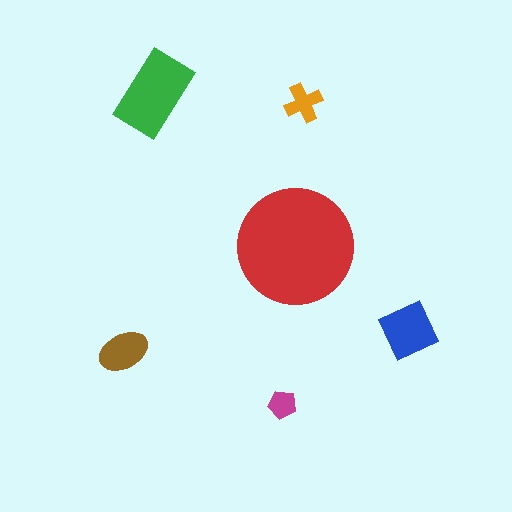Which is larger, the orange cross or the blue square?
The blue square.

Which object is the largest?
The red circle.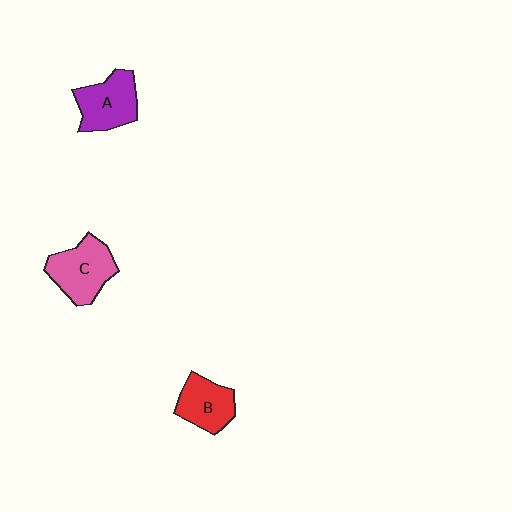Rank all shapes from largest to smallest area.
From largest to smallest: C (pink), A (purple), B (red).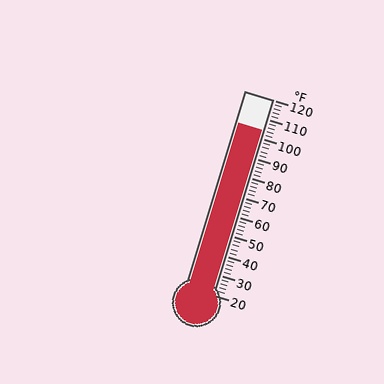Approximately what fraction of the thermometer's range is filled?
The thermometer is filled to approximately 85% of its range.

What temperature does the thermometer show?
The thermometer shows approximately 104°F.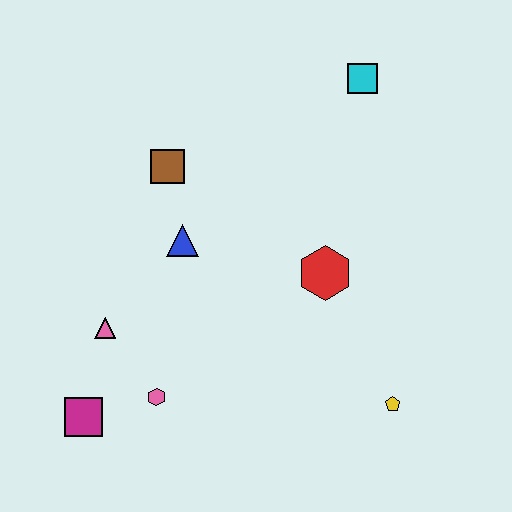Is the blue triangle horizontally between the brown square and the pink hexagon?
No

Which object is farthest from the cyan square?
The magenta square is farthest from the cyan square.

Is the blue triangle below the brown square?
Yes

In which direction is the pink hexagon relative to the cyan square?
The pink hexagon is below the cyan square.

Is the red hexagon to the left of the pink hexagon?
No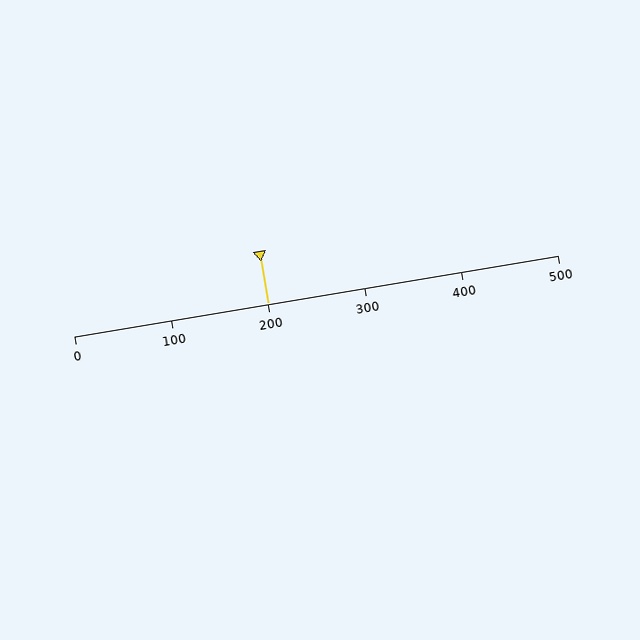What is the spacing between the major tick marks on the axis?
The major ticks are spaced 100 apart.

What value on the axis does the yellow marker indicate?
The marker indicates approximately 200.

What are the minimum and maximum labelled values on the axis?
The axis runs from 0 to 500.